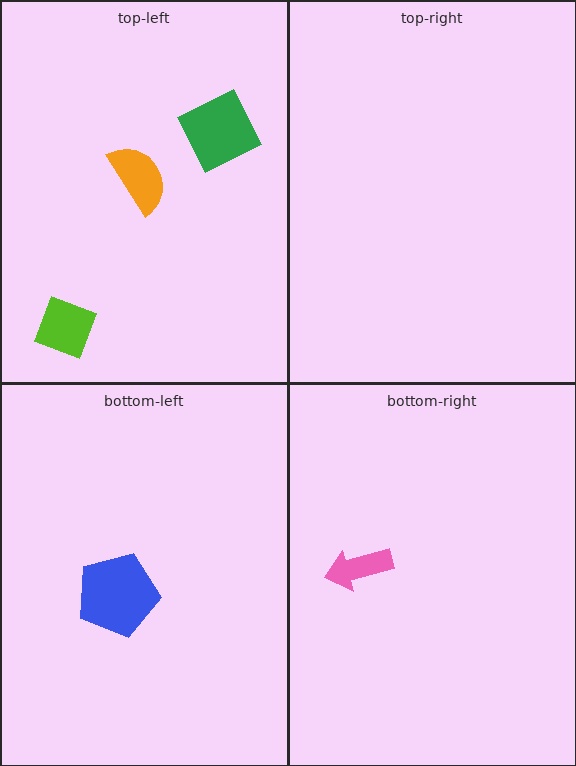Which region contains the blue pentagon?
The bottom-left region.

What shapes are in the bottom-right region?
The pink arrow.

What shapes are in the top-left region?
The green square, the orange semicircle, the lime diamond.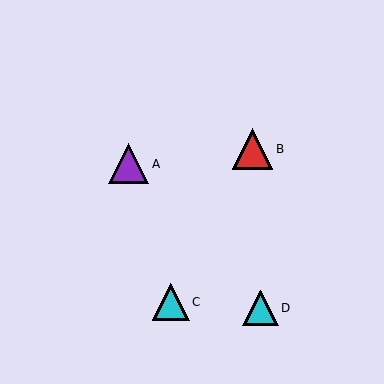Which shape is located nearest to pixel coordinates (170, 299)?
The cyan triangle (labeled C) at (171, 302) is nearest to that location.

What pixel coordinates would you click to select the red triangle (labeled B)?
Click at (252, 149) to select the red triangle B.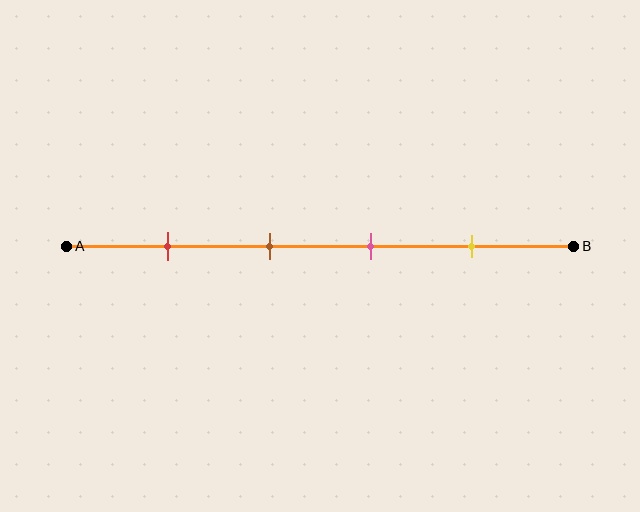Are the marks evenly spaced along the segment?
Yes, the marks are approximately evenly spaced.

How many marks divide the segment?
There are 4 marks dividing the segment.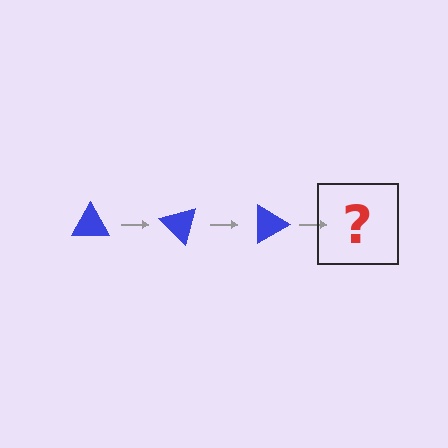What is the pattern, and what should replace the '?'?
The pattern is that the triangle rotates 45 degrees each step. The '?' should be a blue triangle rotated 135 degrees.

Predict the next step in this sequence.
The next step is a blue triangle rotated 135 degrees.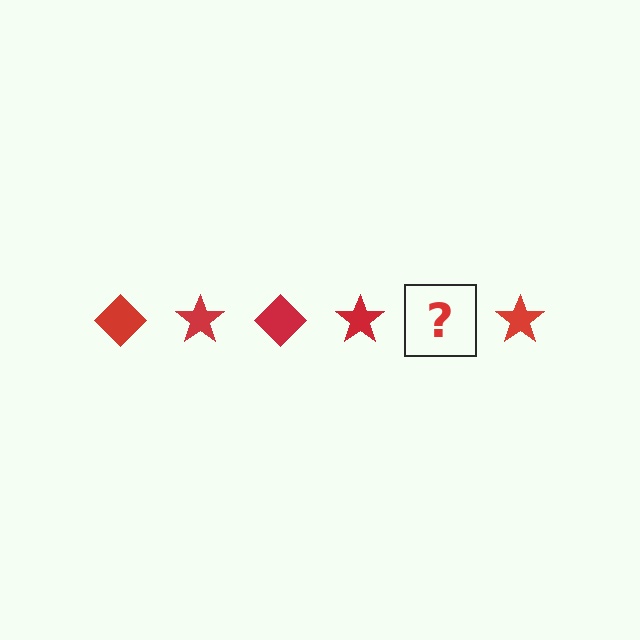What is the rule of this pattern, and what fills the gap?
The rule is that the pattern cycles through diamond, star shapes in red. The gap should be filled with a red diamond.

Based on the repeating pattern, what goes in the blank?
The blank should be a red diamond.